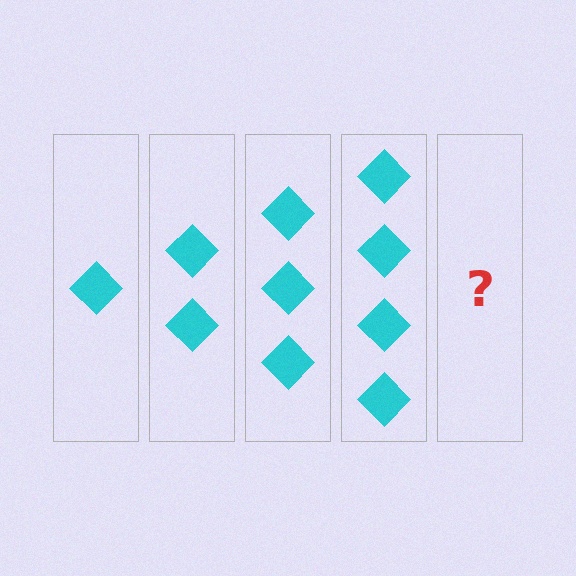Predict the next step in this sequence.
The next step is 5 diamonds.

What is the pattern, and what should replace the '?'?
The pattern is that each step adds one more diamond. The '?' should be 5 diamonds.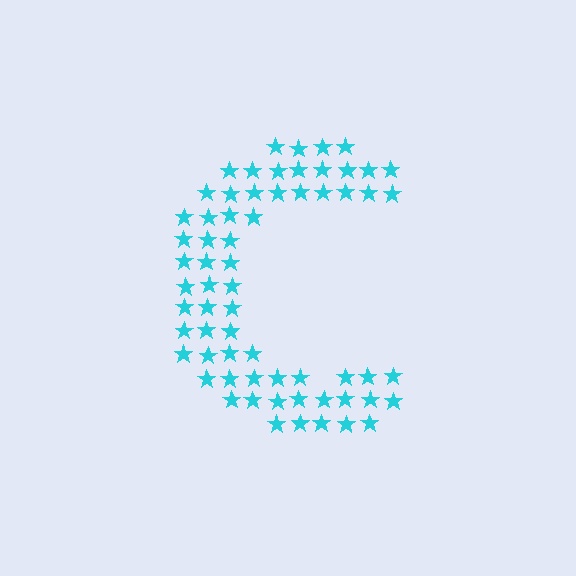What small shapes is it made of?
It is made of small stars.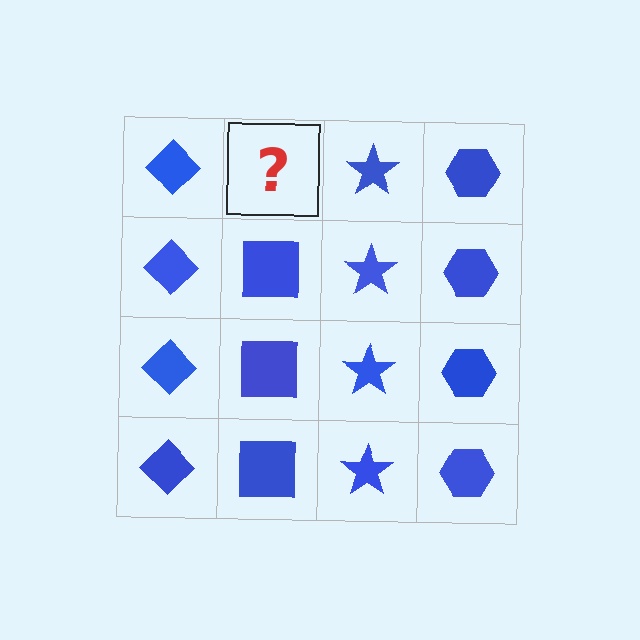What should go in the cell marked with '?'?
The missing cell should contain a blue square.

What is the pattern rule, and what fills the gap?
The rule is that each column has a consistent shape. The gap should be filled with a blue square.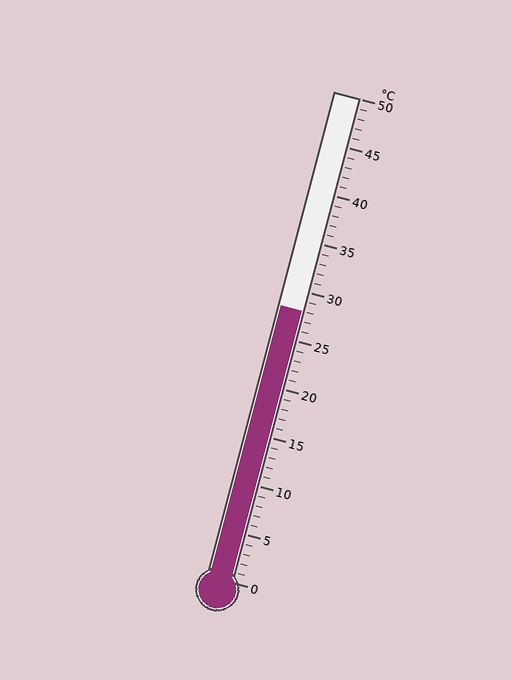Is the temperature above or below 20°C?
The temperature is above 20°C.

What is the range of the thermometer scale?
The thermometer scale ranges from 0°C to 50°C.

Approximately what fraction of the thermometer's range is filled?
The thermometer is filled to approximately 55% of its range.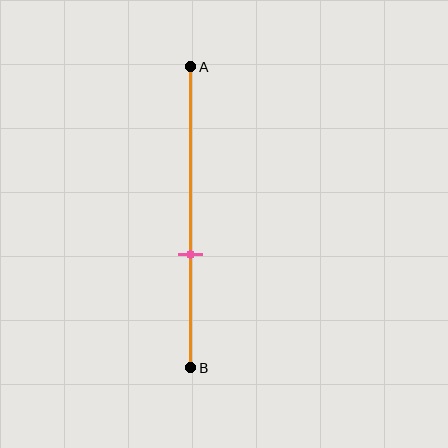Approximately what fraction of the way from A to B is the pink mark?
The pink mark is approximately 65% of the way from A to B.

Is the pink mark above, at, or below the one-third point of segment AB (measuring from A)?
The pink mark is below the one-third point of segment AB.